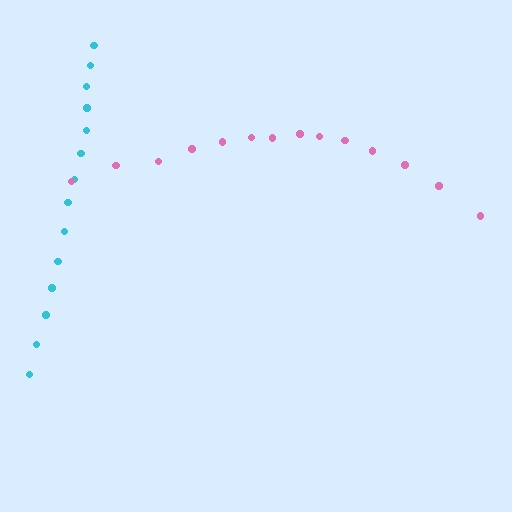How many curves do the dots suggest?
There are 2 distinct paths.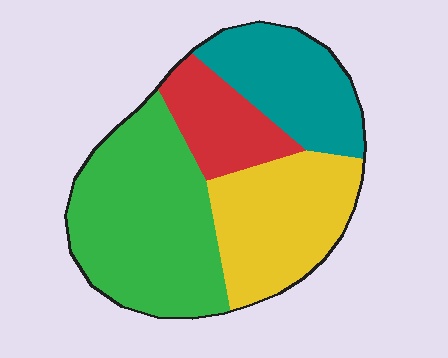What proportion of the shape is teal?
Teal takes up about one fifth (1/5) of the shape.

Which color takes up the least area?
Red, at roughly 15%.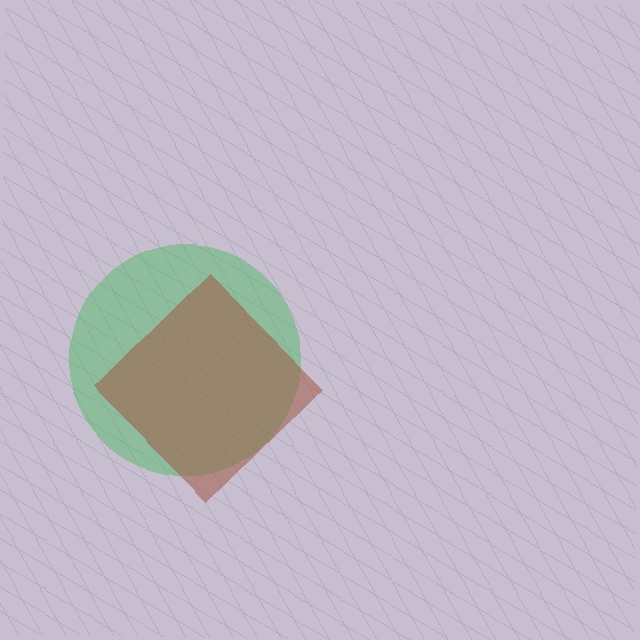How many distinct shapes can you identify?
There are 2 distinct shapes: a green circle, a brown diamond.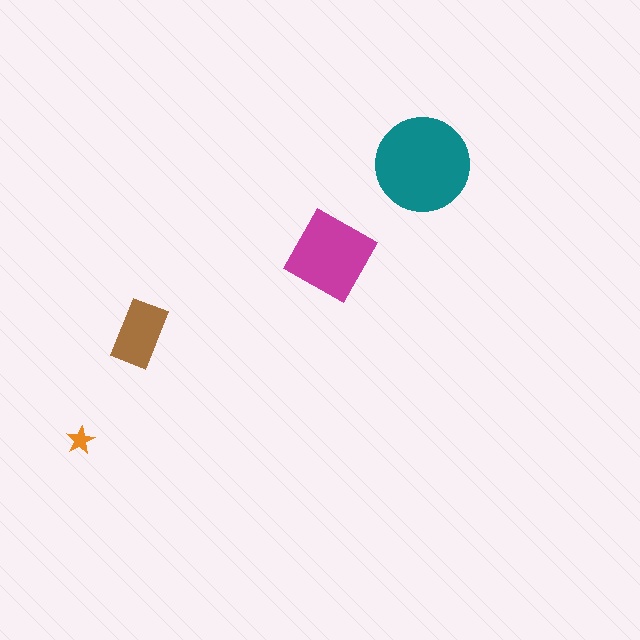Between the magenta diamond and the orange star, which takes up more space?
The magenta diamond.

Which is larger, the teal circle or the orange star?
The teal circle.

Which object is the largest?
The teal circle.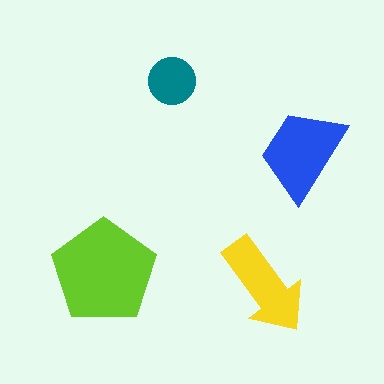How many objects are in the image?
There are 4 objects in the image.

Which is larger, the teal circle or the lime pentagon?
The lime pentagon.